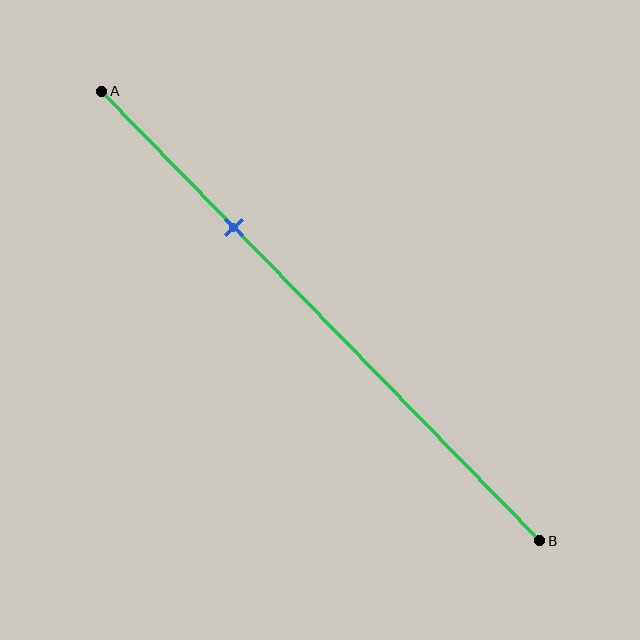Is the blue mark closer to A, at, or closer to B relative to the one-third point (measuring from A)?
The blue mark is closer to point A than the one-third point of segment AB.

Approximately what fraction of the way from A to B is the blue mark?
The blue mark is approximately 30% of the way from A to B.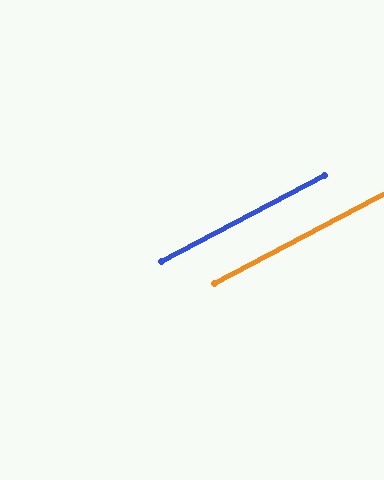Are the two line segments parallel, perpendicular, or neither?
Parallel — their directions differ by only 0.0°.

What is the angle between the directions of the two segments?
Approximately 0 degrees.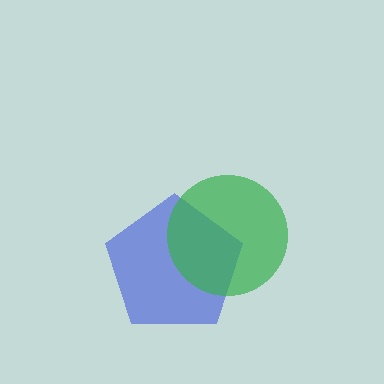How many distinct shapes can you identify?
There are 2 distinct shapes: a blue pentagon, a green circle.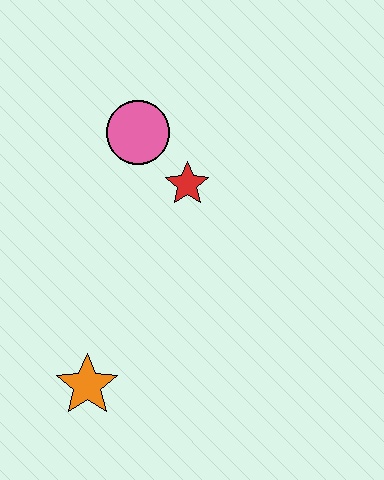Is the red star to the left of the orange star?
No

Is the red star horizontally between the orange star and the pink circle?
No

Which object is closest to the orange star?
The red star is closest to the orange star.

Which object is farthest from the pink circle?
The orange star is farthest from the pink circle.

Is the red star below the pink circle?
Yes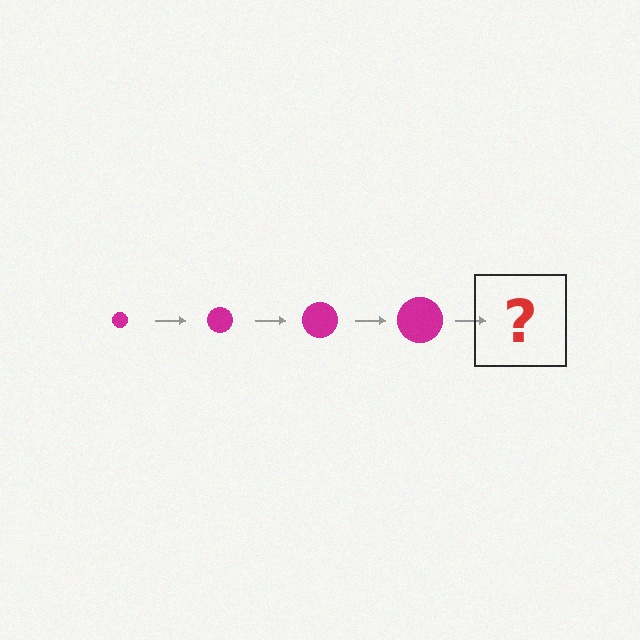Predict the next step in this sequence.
The next step is a magenta circle, larger than the previous one.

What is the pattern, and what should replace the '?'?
The pattern is that the circle gets progressively larger each step. The '?' should be a magenta circle, larger than the previous one.